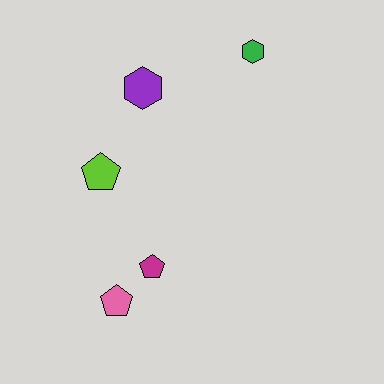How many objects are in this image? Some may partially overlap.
There are 5 objects.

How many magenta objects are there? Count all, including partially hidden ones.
There is 1 magenta object.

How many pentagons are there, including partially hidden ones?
There are 3 pentagons.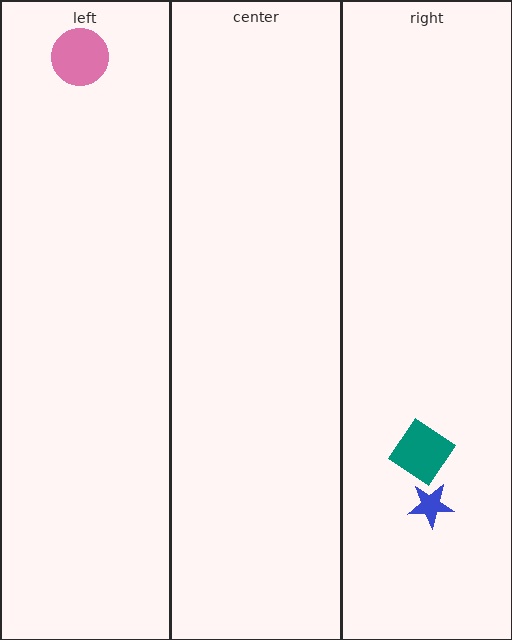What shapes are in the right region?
The teal diamond, the blue star.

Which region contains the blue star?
The right region.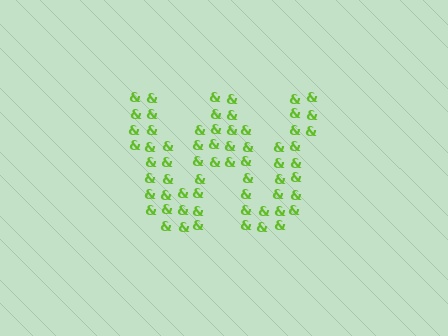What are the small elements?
The small elements are ampersands.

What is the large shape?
The large shape is the letter W.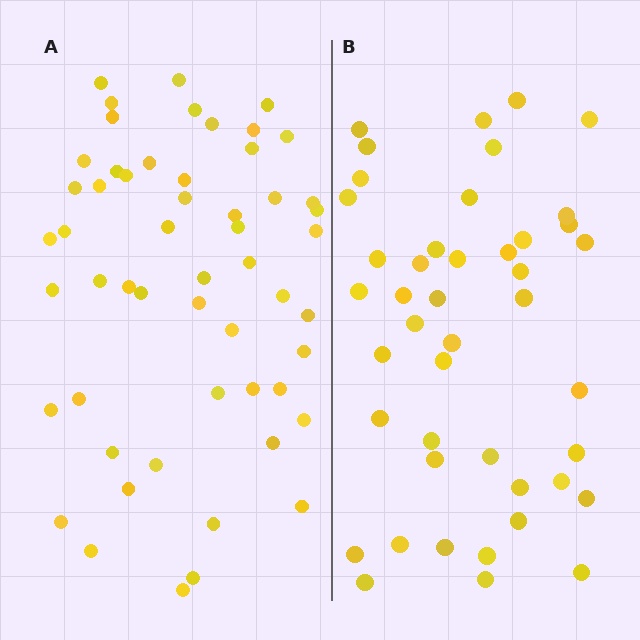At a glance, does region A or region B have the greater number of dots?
Region A (the left region) has more dots.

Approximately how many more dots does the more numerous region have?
Region A has roughly 10 or so more dots than region B.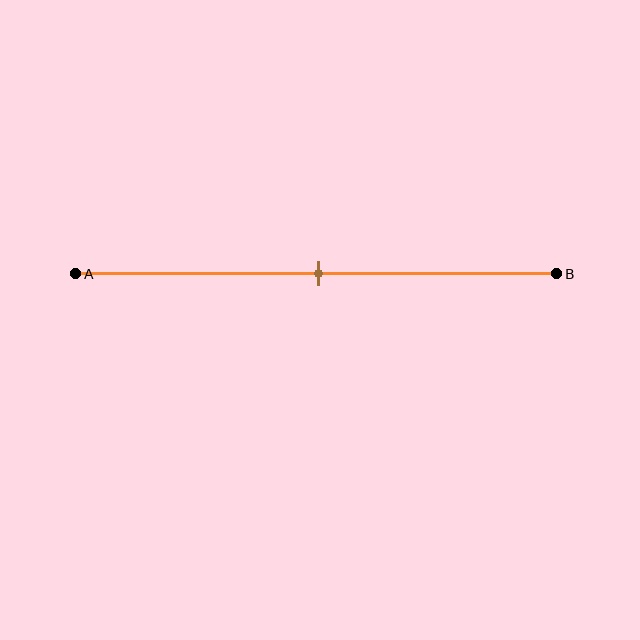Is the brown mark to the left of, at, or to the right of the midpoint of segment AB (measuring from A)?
The brown mark is approximately at the midpoint of segment AB.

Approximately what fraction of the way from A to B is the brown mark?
The brown mark is approximately 50% of the way from A to B.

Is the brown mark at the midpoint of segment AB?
Yes, the mark is approximately at the midpoint.